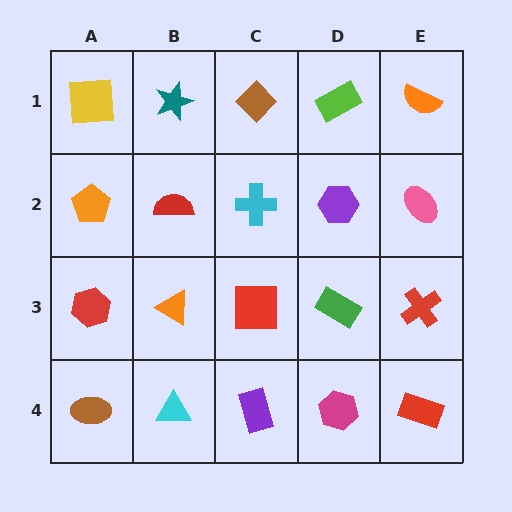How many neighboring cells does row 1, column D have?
3.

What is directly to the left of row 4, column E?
A magenta hexagon.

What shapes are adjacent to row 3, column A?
An orange pentagon (row 2, column A), a brown ellipse (row 4, column A), an orange triangle (row 3, column B).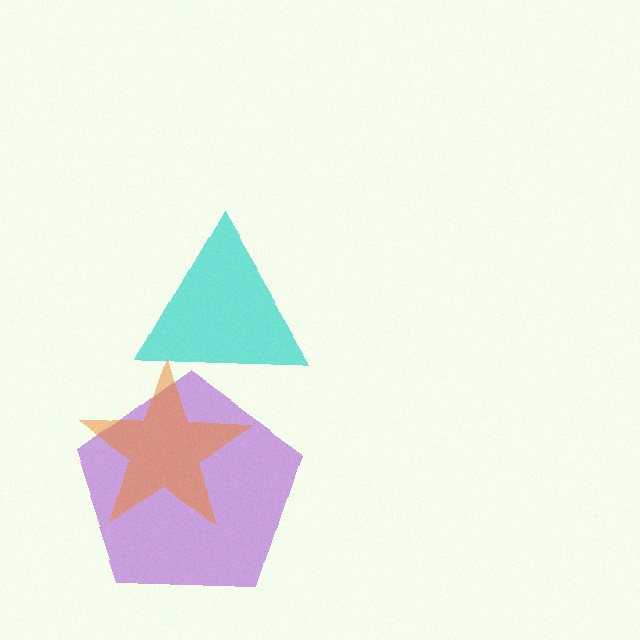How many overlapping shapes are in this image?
There are 3 overlapping shapes in the image.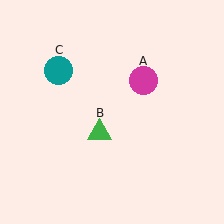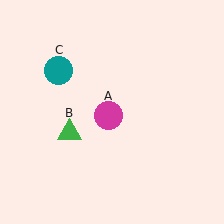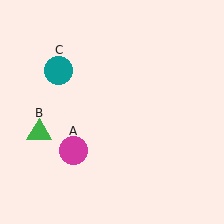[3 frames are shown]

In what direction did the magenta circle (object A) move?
The magenta circle (object A) moved down and to the left.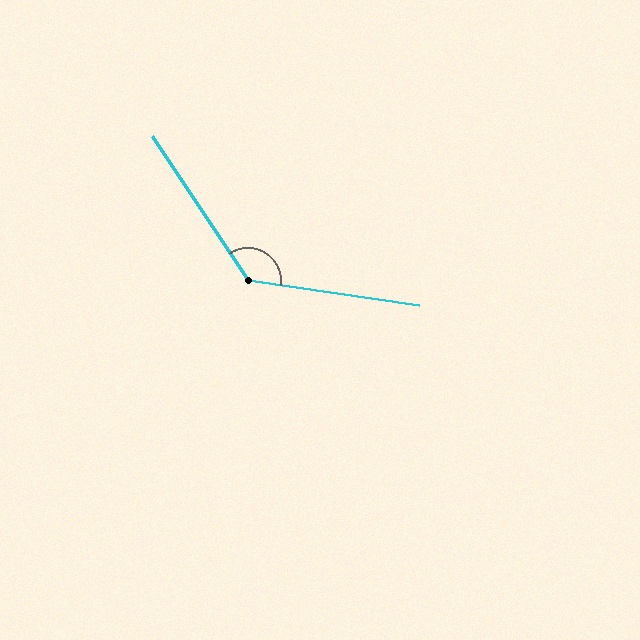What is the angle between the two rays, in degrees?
Approximately 132 degrees.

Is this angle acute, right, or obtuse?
It is obtuse.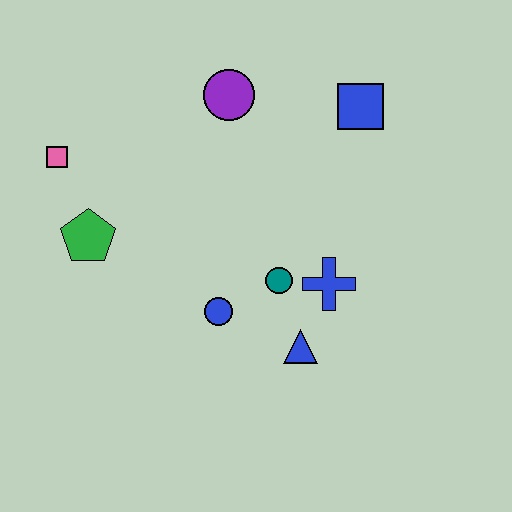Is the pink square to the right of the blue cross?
No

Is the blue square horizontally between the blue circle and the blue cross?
No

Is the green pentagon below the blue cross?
No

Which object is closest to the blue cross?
The teal circle is closest to the blue cross.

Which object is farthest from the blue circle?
The blue square is farthest from the blue circle.